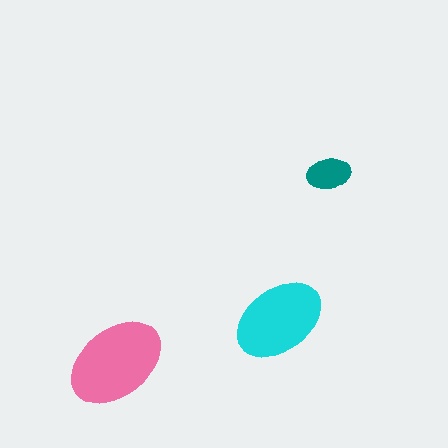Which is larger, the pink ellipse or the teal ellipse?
The pink one.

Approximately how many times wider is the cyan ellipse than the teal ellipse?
About 2 times wider.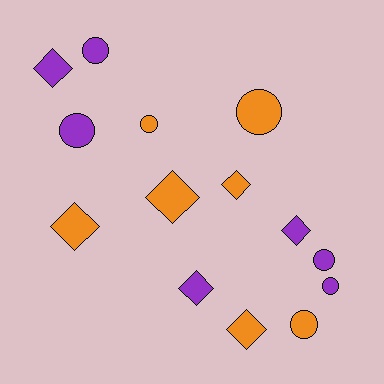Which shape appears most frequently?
Circle, with 7 objects.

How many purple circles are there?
There are 4 purple circles.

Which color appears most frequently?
Orange, with 7 objects.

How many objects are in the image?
There are 14 objects.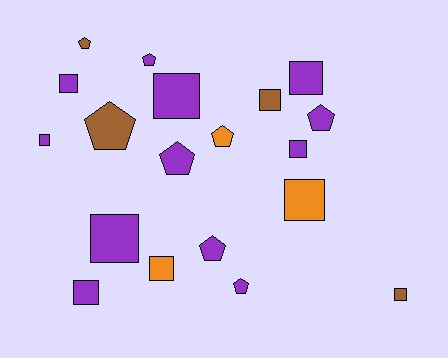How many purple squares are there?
There are 7 purple squares.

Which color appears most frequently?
Purple, with 12 objects.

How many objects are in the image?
There are 19 objects.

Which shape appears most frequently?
Square, with 11 objects.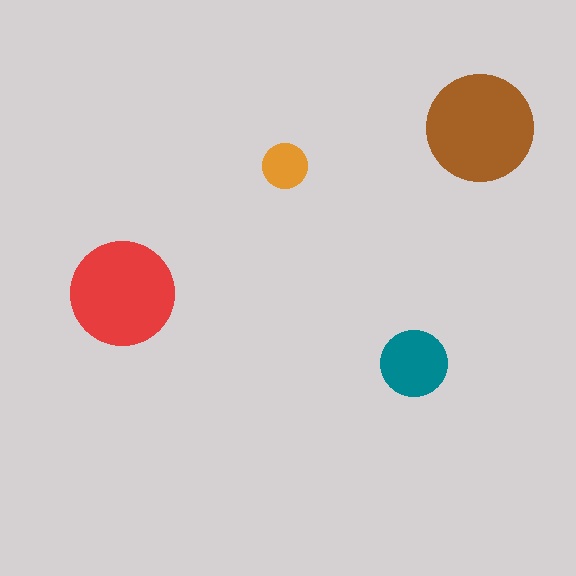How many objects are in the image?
There are 4 objects in the image.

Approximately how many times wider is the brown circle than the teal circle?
About 1.5 times wider.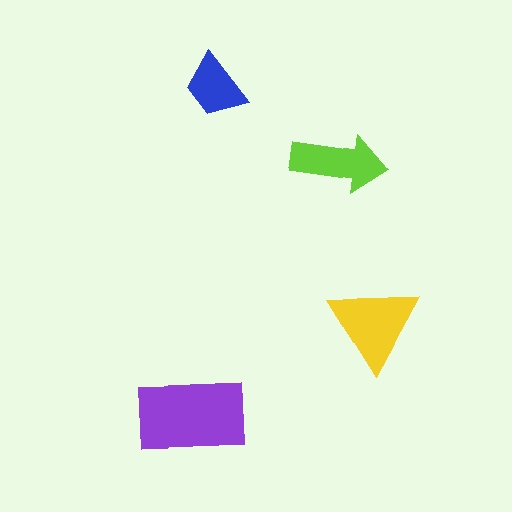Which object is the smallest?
The blue trapezoid.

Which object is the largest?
The purple rectangle.